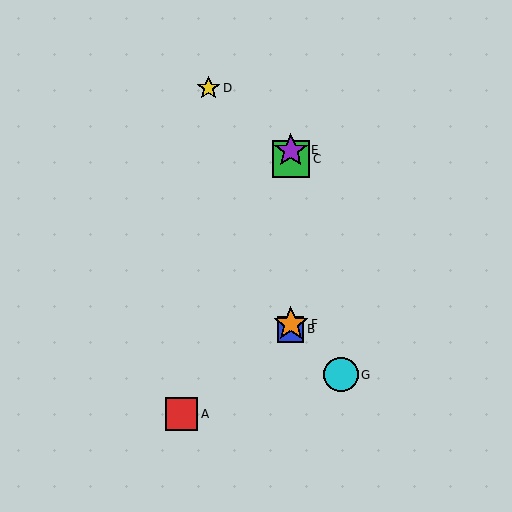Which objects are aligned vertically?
Objects B, C, E, F are aligned vertically.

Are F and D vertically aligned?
No, F is at x≈291 and D is at x≈209.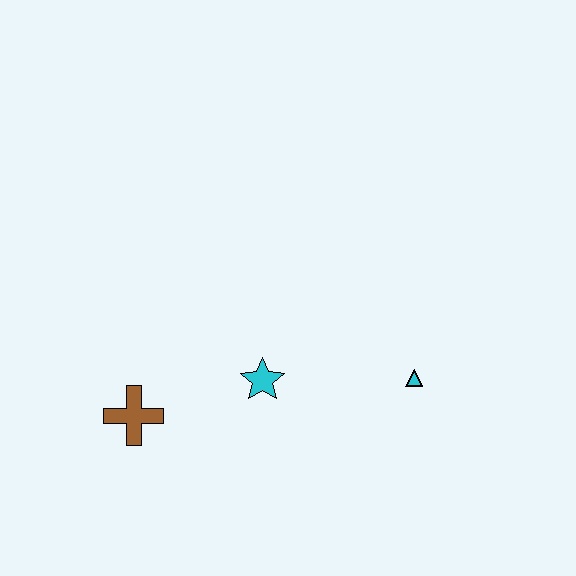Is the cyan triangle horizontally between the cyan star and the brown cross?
No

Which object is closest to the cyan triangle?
The cyan star is closest to the cyan triangle.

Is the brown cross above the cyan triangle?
No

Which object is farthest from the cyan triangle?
The brown cross is farthest from the cyan triangle.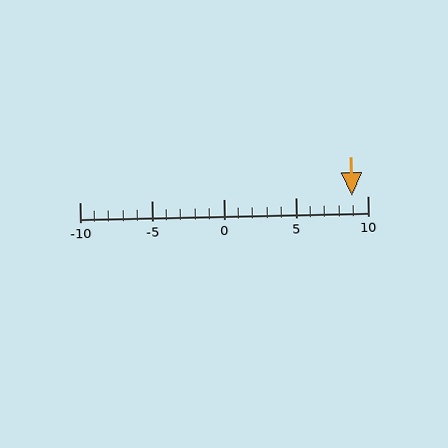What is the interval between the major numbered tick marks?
The major tick marks are spaced 5 units apart.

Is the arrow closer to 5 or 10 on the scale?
The arrow is closer to 10.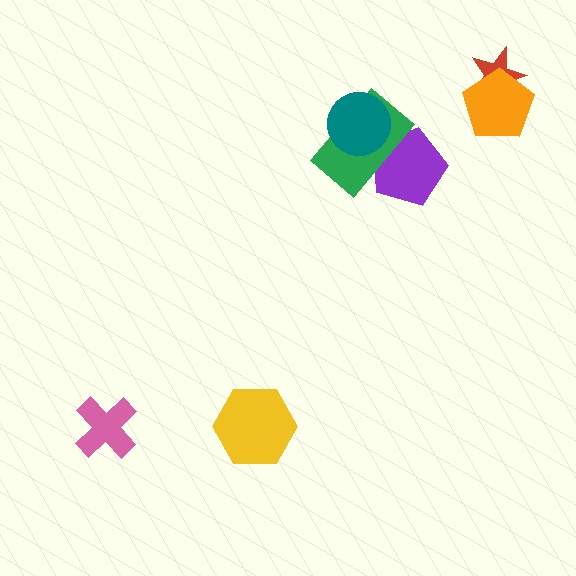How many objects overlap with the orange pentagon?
1 object overlaps with the orange pentagon.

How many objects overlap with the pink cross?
0 objects overlap with the pink cross.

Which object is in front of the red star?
The orange pentagon is in front of the red star.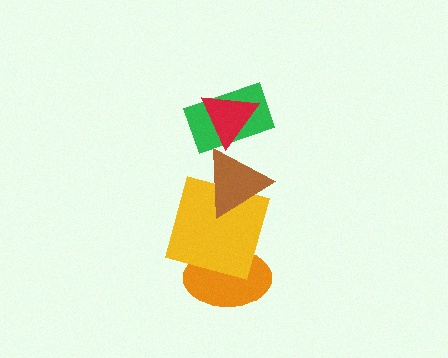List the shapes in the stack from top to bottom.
From top to bottom: the red triangle, the green rectangle, the brown triangle, the yellow square, the orange ellipse.